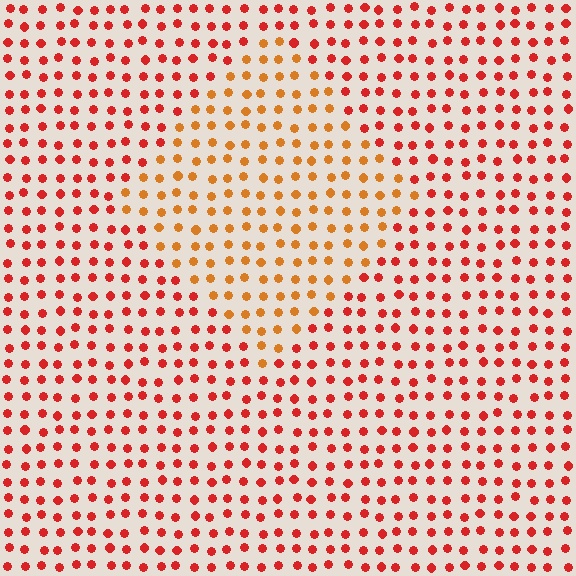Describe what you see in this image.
The image is filled with small red elements in a uniform arrangement. A diamond-shaped region is visible where the elements are tinted to a slightly different hue, forming a subtle color boundary.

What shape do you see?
I see a diamond.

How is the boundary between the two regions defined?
The boundary is defined purely by a slight shift in hue (about 31 degrees). Spacing, size, and orientation are identical on both sides.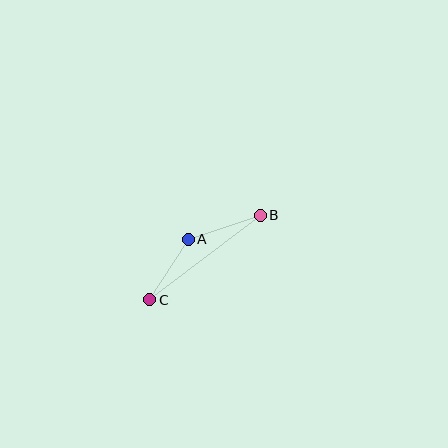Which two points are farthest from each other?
Points B and C are farthest from each other.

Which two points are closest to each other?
Points A and C are closest to each other.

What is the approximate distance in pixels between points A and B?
The distance between A and B is approximately 76 pixels.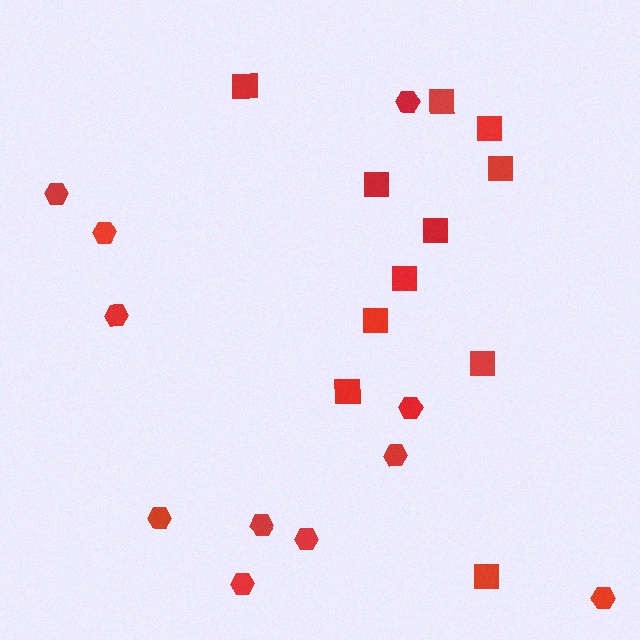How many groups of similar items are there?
There are 2 groups: one group of hexagons (11) and one group of squares (11).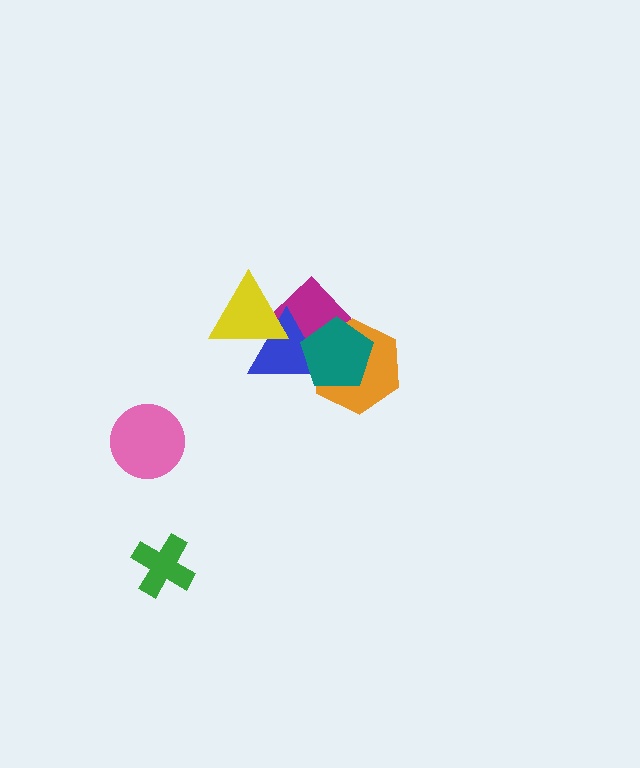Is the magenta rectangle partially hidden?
Yes, it is partially covered by another shape.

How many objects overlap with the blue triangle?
4 objects overlap with the blue triangle.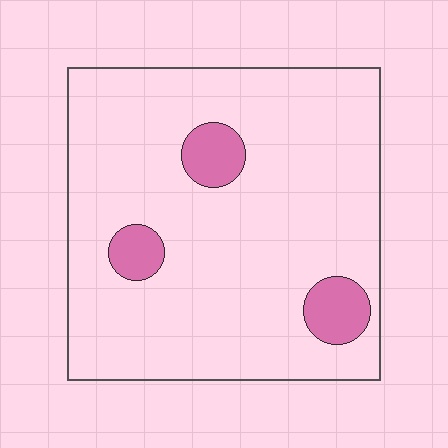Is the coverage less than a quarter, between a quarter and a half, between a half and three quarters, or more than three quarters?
Less than a quarter.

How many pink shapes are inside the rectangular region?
3.